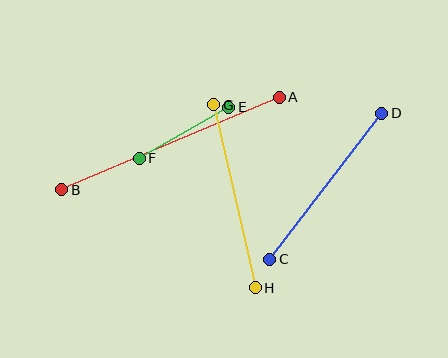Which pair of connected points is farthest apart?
Points A and B are farthest apart.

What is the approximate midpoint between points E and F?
The midpoint is at approximately (184, 133) pixels.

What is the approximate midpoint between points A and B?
The midpoint is at approximately (171, 143) pixels.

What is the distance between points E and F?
The distance is approximately 103 pixels.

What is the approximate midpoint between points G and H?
The midpoint is at approximately (235, 196) pixels.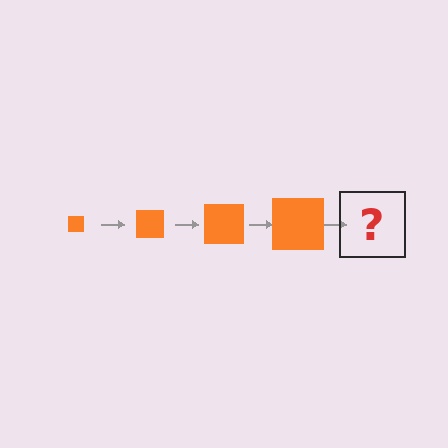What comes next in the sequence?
The next element should be an orange square, larger than the previous one.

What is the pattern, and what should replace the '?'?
The pattern is that the square gets progressively larger each step. The '?' should be an orange square, larger than the previous one.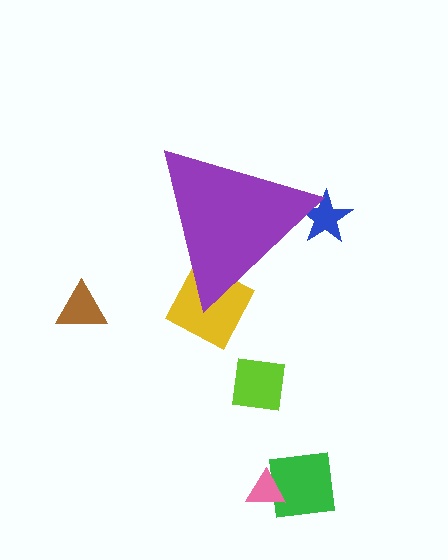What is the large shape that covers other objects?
A purple triangle.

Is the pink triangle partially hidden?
No, the pink triangle is fully visible.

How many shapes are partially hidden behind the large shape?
2 shapes are partially hidden.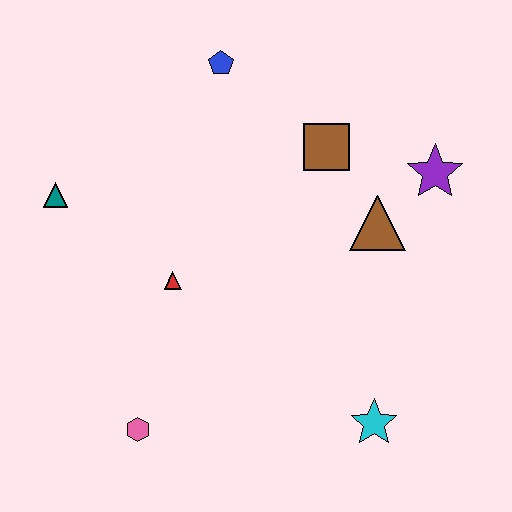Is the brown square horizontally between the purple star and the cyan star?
No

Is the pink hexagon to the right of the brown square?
No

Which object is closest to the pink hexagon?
The red triangle is closest to the pink hexagon.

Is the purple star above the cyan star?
Yes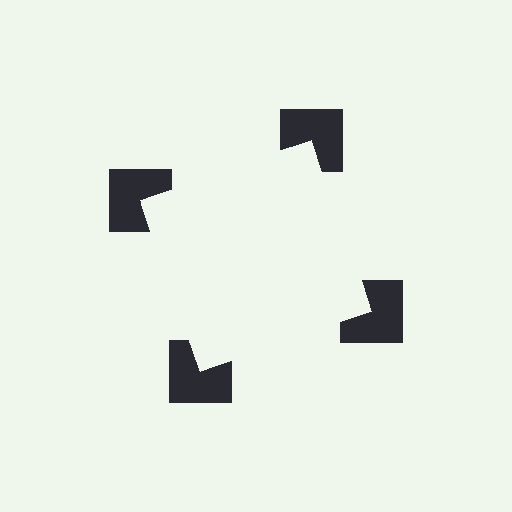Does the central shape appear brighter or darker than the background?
It typically appears slightly brighter than the background, even though no actual brightness change is drawn.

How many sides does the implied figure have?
4 sides.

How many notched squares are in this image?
There are 4 — one at each vertex of the illusory square.